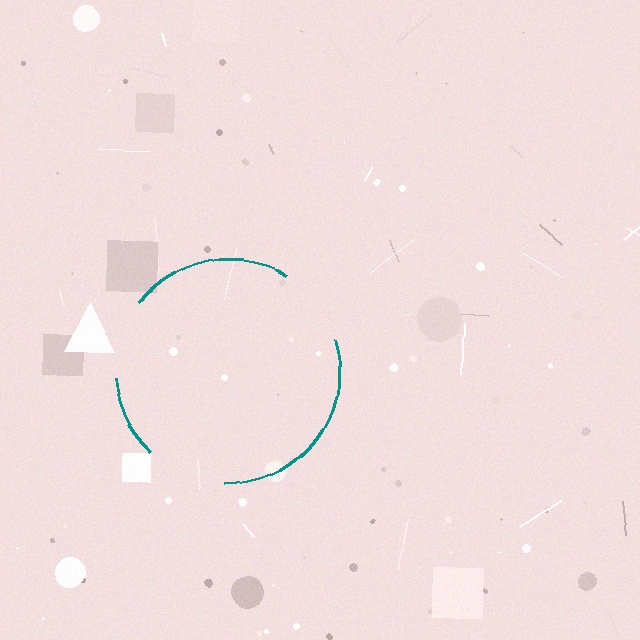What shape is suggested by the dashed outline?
The dashed outline suggests a circle.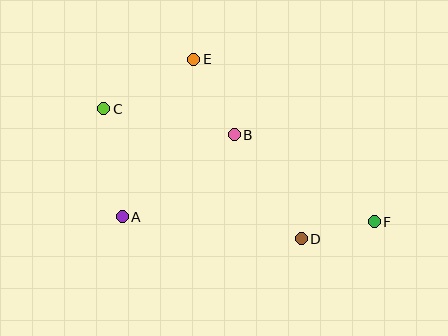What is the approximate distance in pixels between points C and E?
The distance between C and E is approximately 103 pixels.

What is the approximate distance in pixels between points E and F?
The distance between E and F is approximately 243 pixels.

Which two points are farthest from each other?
Points C and F are farthest from each other.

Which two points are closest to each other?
Points D and F are closest to each other.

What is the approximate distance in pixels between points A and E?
The distance between A and E is approximately 173 pixels.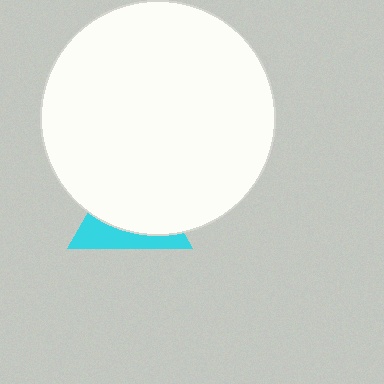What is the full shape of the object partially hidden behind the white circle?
The partially hidden object is a cyan triangle.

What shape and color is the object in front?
The object in front is a white circle.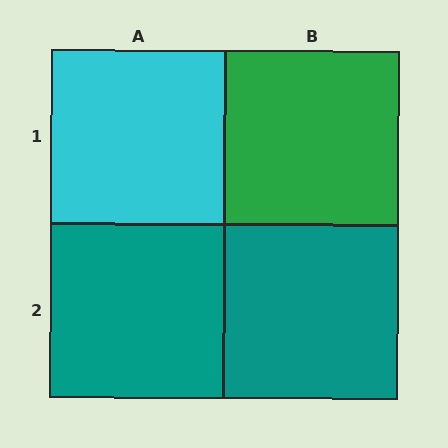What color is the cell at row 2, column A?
Teal.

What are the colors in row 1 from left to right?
Cyan, green.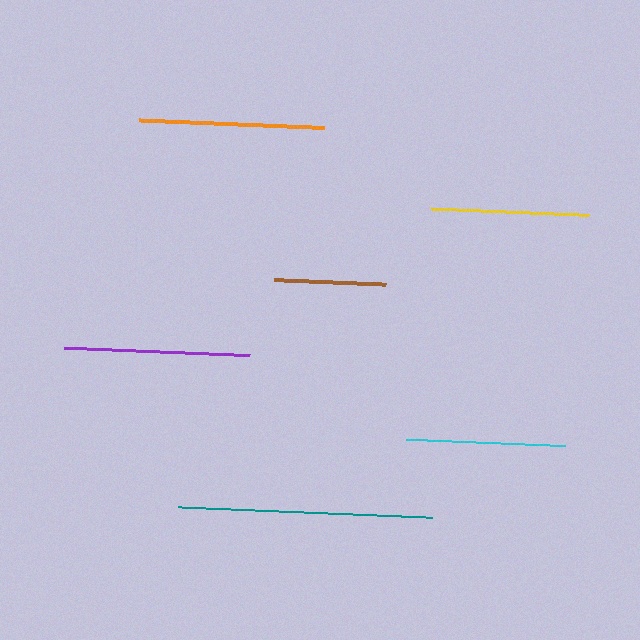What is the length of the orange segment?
The orange segment is approximately 185 pixels long.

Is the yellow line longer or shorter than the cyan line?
The cyan line is longer than the yellow line.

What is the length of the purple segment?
The purple segment is approximately 186 pixels long.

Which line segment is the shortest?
The brown line is the shortest at approximately 113 pixels.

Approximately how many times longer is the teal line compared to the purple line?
The teal line is approximately 1.4 times the length of the purple line.